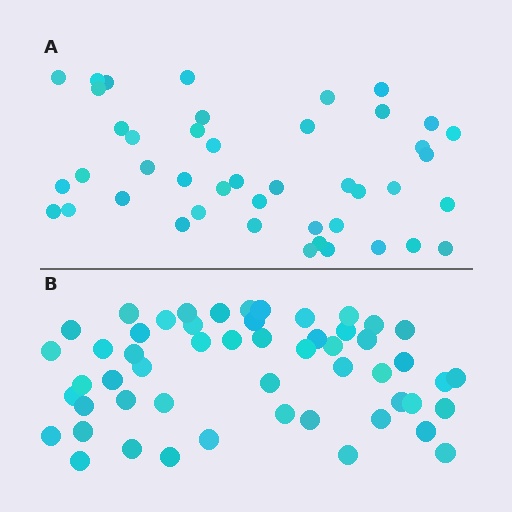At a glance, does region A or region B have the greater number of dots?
Region B (the bottom region) has more dots.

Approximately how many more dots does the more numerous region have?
Region B has roughly 8 or so more dots than region A.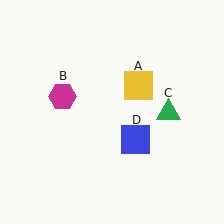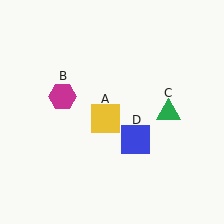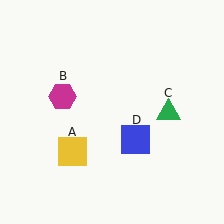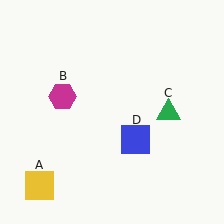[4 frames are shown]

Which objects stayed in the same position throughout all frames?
Magenta hexagon (object B) and green triangle (object C) and blue square (object D) remained stationary.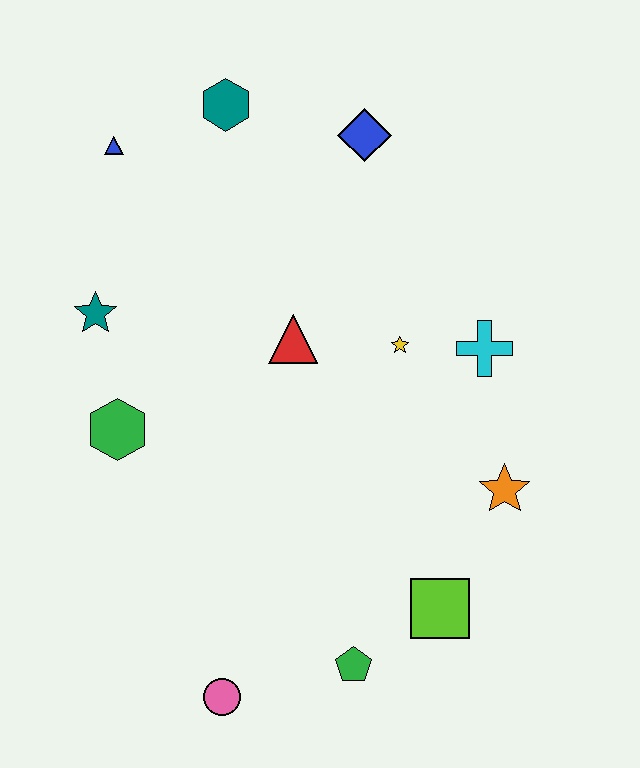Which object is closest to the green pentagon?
The lime square is closest to the green pentagon.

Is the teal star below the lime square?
No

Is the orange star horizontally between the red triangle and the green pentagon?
No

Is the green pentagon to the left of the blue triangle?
No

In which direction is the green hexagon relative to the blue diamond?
The green hexagon is below the blue diamond.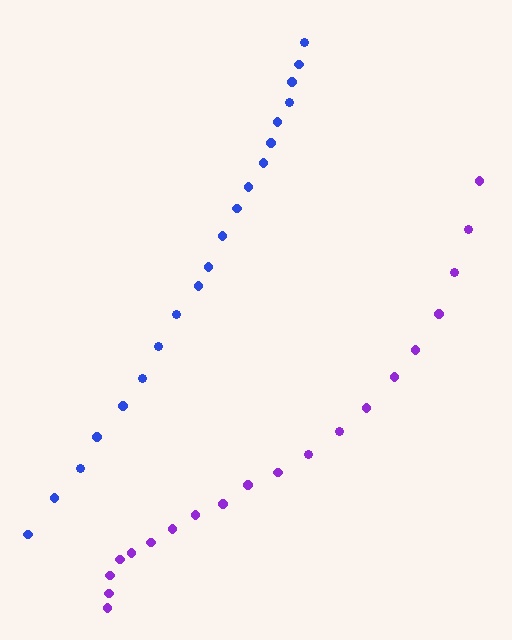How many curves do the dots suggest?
There are 2 distinct paths.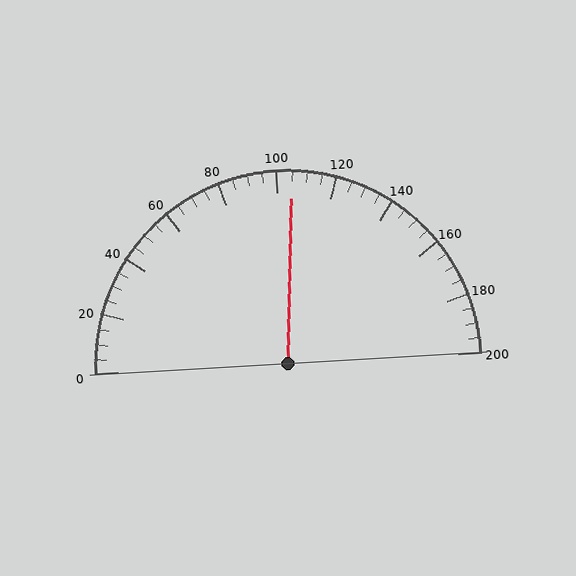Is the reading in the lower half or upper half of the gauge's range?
The reading is in the upper half of the range (0 to 200).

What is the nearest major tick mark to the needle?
The nearest major tick mark is 100.